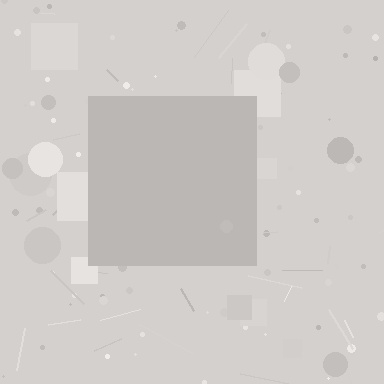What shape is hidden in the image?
A square is hidden in the image.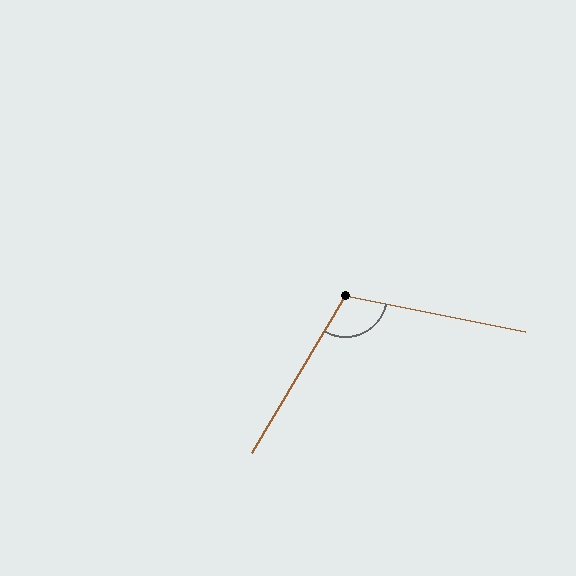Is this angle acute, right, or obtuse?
It is obtuse.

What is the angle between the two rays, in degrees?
Approximately 109 degrees.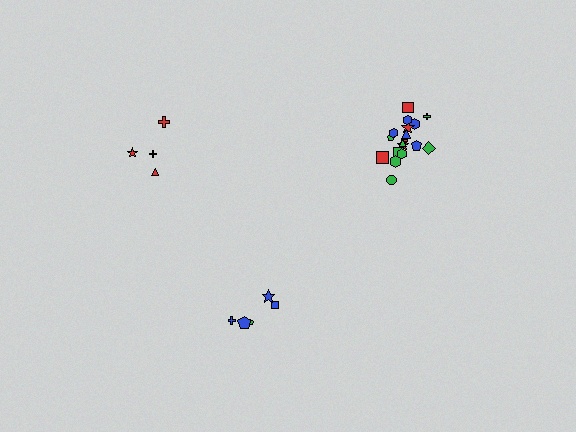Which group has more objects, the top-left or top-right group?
The top-right group.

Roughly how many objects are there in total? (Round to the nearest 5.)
Roughly 25 objects in total.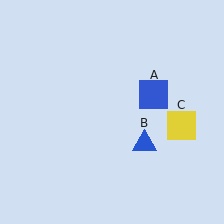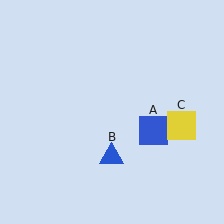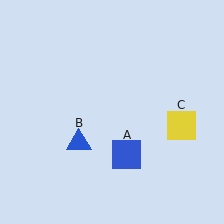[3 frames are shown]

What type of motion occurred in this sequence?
The blue square (object A), blue triangle (object B) rotated clockwise around the center of the scene.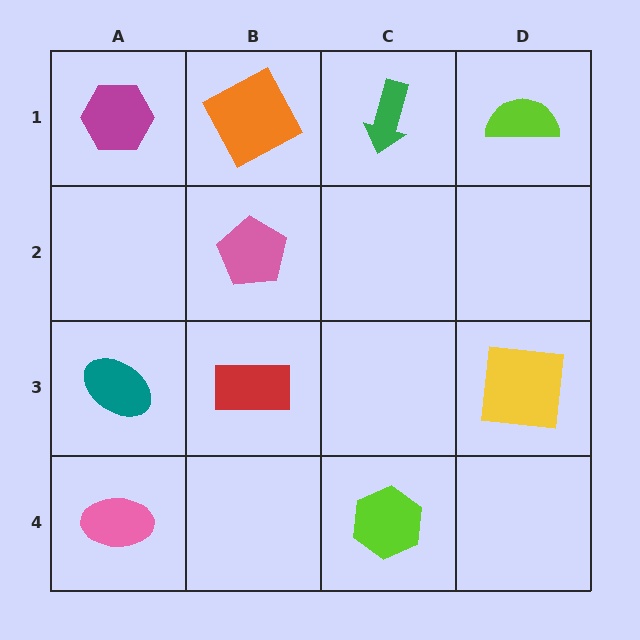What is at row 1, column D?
A lime semicircle.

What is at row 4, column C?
A lime hexagon.